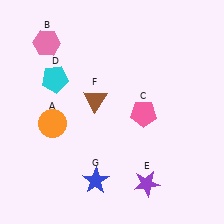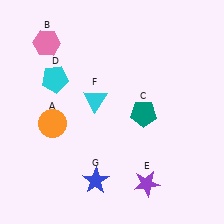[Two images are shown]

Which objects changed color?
C changed from pink to teal. F changed from brown to cyan.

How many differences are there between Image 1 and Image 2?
There are 2 differences between the two images.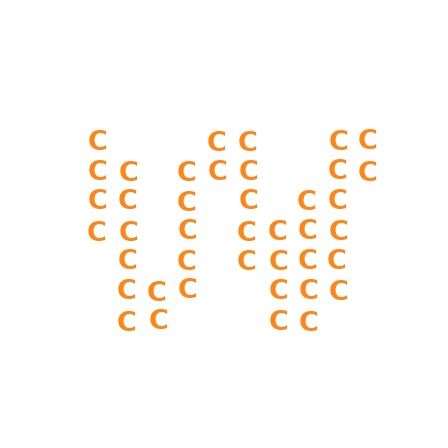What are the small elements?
The small elements are letter C's.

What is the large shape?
The large shape is the letter W.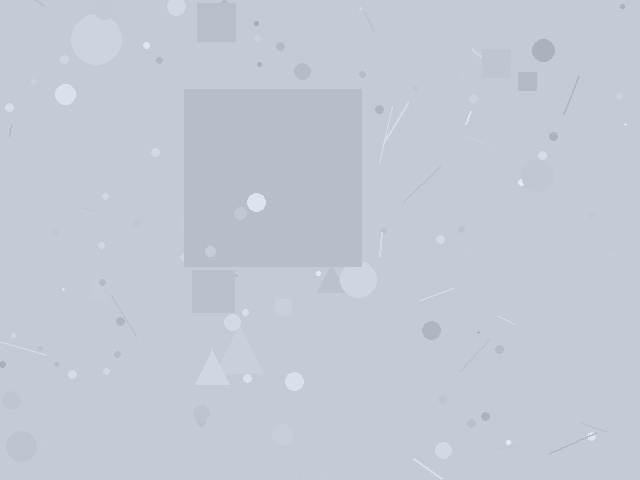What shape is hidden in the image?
A square is hidden in the image.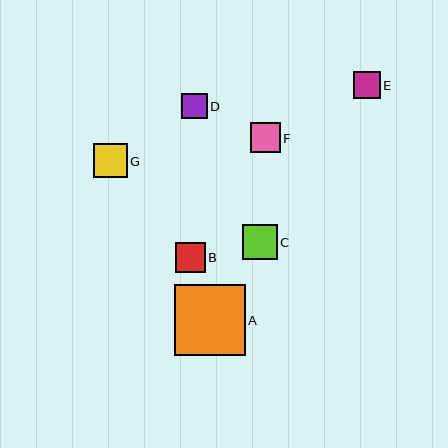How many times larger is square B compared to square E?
Square B is approximately 1.1 times the size of square E.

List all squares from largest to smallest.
From largest to smallest: A, C, G, F, B, E, D.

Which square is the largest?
Square A is the largest with a size of approximately 71 pixels.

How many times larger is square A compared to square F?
Square A is approximately 2.3 times the size of square F.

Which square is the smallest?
Square D is the smallest with a size of approximately 26 pixels.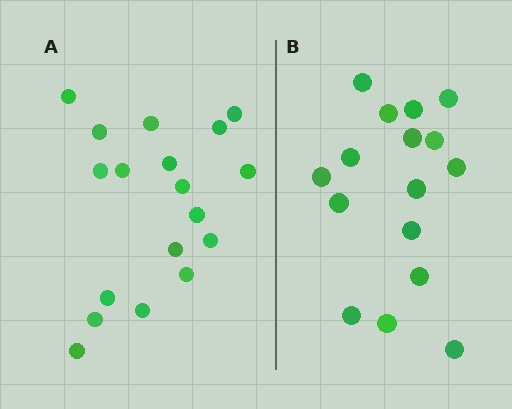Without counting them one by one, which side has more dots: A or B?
Region A (the left region) has more dots.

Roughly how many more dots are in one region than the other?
Region A has just a few more — roughly 2 or 3 more dots than region B.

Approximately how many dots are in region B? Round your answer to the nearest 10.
About 20 dots. (The exact count is 16, which rounds to 20.)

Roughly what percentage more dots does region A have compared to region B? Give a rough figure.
About 10% more.